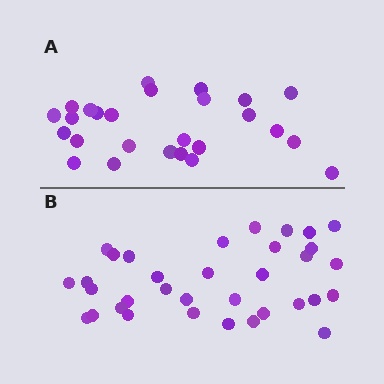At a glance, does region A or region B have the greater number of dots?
Region B (the bottom region) has more dots.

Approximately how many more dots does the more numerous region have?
Region B has roughly 8 or so more dots than region A.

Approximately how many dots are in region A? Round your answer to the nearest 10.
About 30 dots. (The exact count is 26, which rounds to 30.)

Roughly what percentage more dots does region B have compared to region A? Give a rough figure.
About 30% more.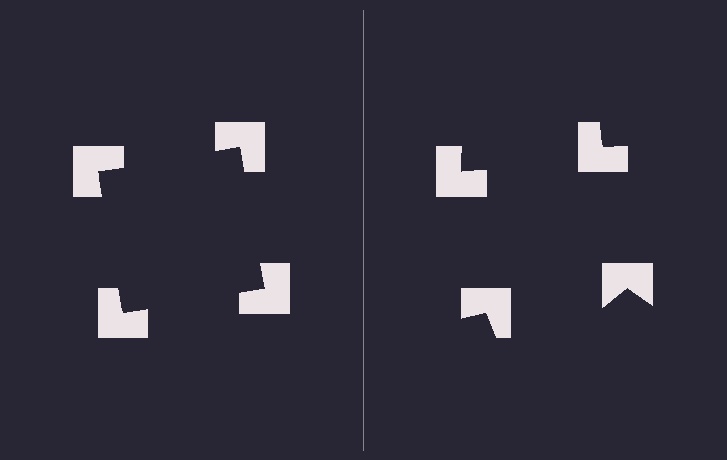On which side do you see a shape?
An illusory square appears on the left side. On the right side the wedge cuts are rotated, so no coherent shape forms.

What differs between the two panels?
The notched squares are positioned identically on both sides; only the wedge orientations differ. On the left they align to a square; on the right they are misaligned.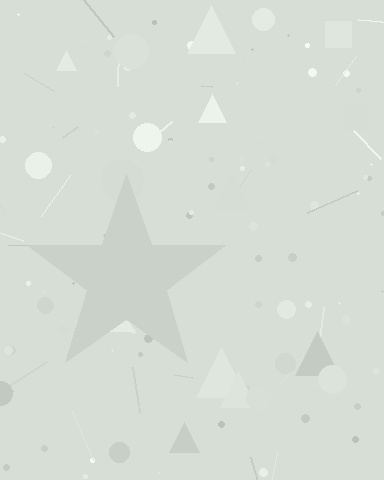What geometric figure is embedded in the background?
A star is embedded in the background.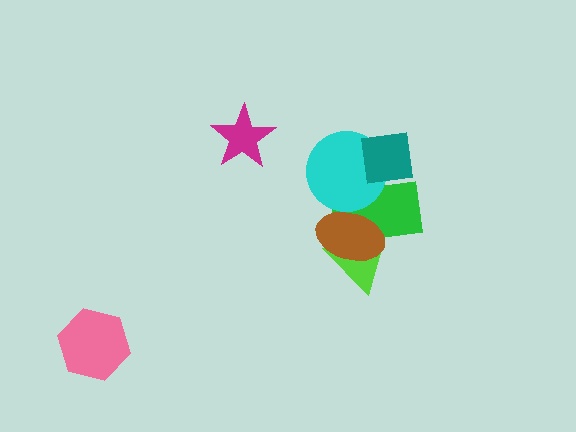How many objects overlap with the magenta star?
0 objects overlap with the magenta star.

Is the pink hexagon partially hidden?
No, no other shape covers it.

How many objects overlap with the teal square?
2 objects overlap with the teal square.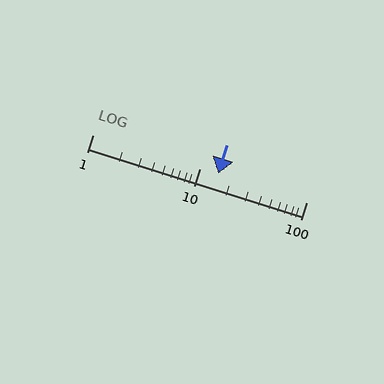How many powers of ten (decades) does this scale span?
The scale spans 2 decades, from 1 to 100.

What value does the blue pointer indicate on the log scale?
The pointer indicates approximately 15.